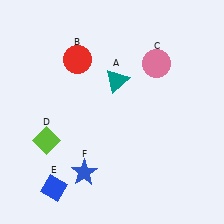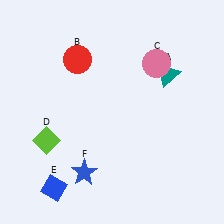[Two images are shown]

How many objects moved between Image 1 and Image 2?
1 object moved between the two images.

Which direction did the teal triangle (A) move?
The teal triangle (A) moved right.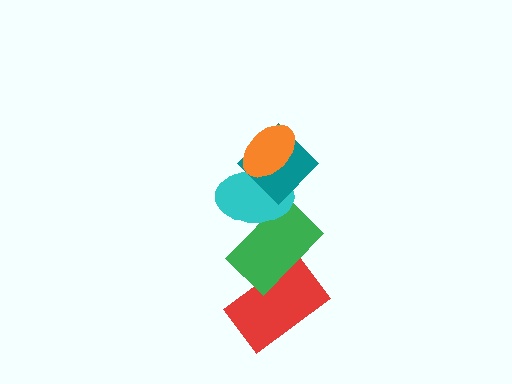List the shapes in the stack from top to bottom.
From top to bottom: the orange ellipse, the teal diamond, the cyan ellipse, the green rectangle, the red rectangle.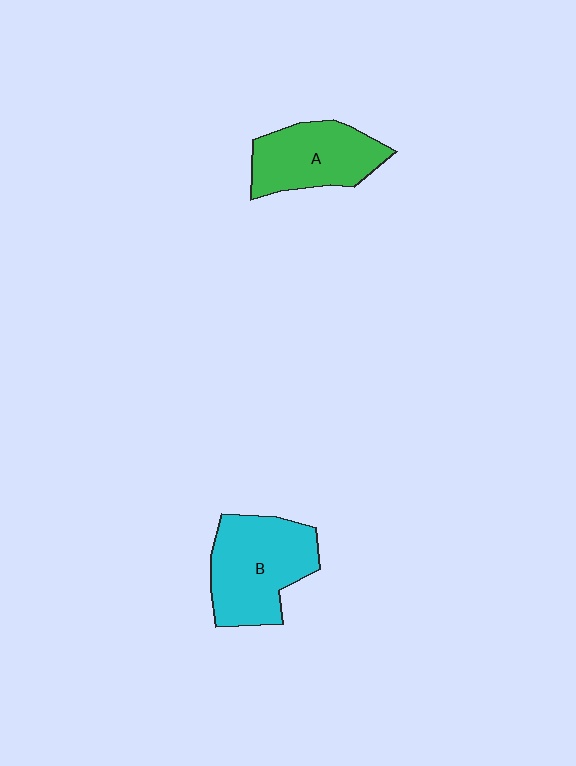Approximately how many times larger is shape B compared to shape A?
Approximately 1.2 times.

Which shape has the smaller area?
Shape A (green).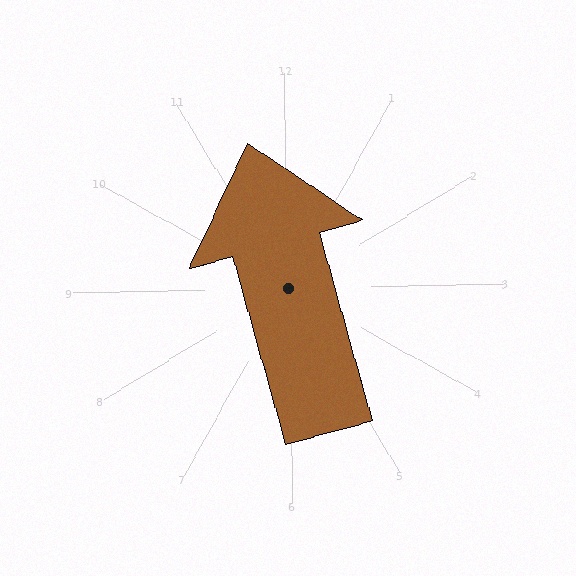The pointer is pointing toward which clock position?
Roughly 12 o'clock.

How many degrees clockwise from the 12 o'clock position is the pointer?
Approximately 345 degrees.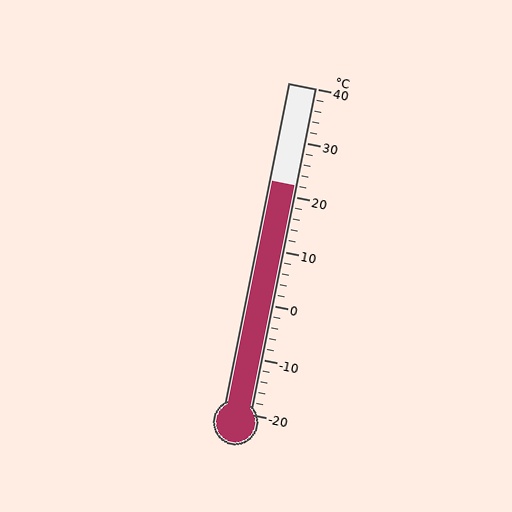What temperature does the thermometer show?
The thermometer shows approximately 22°C.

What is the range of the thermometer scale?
The thermometer scale ranges from -20°C to 40°C.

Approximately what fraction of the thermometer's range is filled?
The thermometer is filled to approximately 70% of its range.